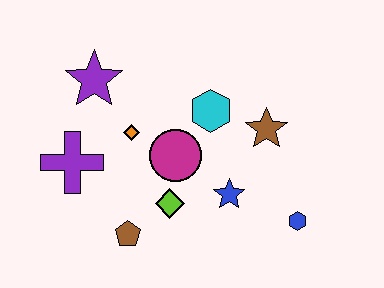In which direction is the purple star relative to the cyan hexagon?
The purple star is to the left of the cyan hexagon.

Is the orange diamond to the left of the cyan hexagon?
Yes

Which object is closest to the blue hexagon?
The blue star is closest to the blue hexagon.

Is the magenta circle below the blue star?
No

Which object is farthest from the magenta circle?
The blue hexagon is farthest from the magenta circle.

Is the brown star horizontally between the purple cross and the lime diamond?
No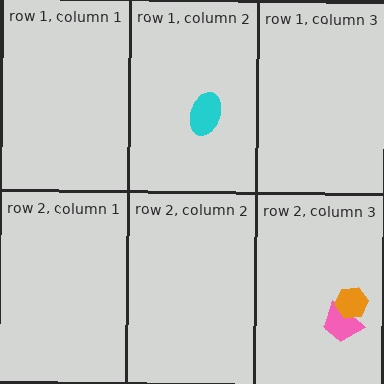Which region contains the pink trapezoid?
The row 2, column 3 region.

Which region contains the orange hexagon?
The row 2, column 3 region.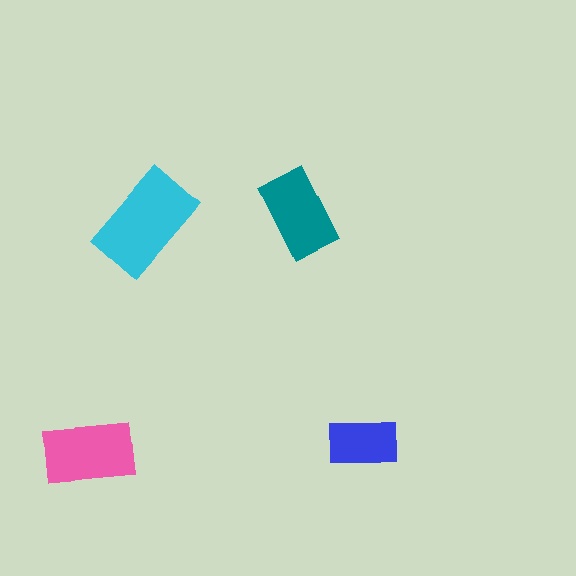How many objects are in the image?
There are 4 objects in the image.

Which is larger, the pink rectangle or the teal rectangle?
The pink one.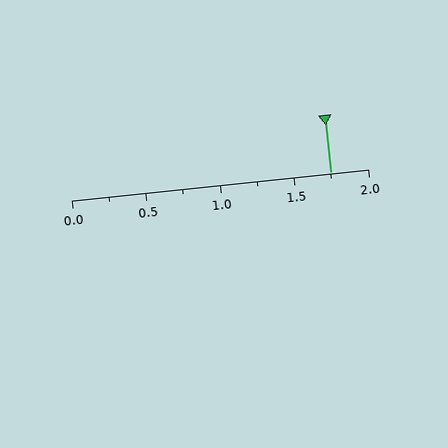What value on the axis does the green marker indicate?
The marker indicates approximately 1.75.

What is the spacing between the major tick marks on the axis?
The major ticks are spaced 0.5 apart.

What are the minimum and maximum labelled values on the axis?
The axis runs from 0.0 to 2.0.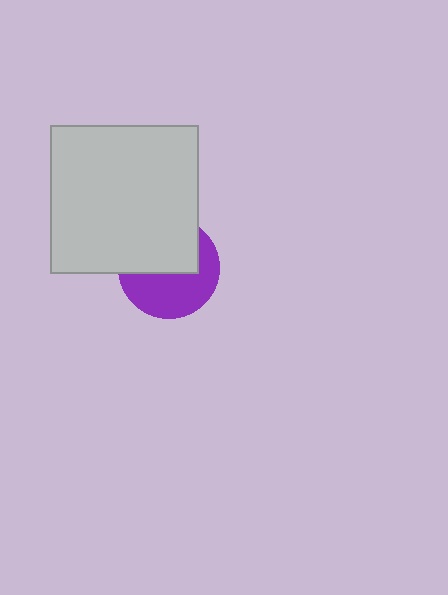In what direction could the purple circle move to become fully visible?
The purple circle could move down. That would shift it out from behind the light gray square entirely.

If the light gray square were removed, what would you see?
You would see the complete purple circle.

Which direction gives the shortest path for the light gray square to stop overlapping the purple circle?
Moving up gives the shortest separation.